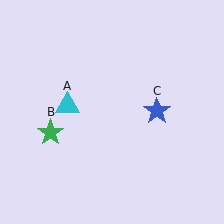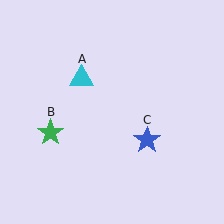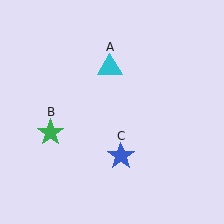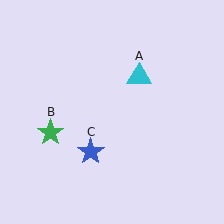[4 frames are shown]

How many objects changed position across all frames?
2 objects changed position: cyan triangle (object A), blue star (object C).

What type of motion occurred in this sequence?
The cyan triangle (object A), blue star (object C) rotated clockwise around the center of the scene.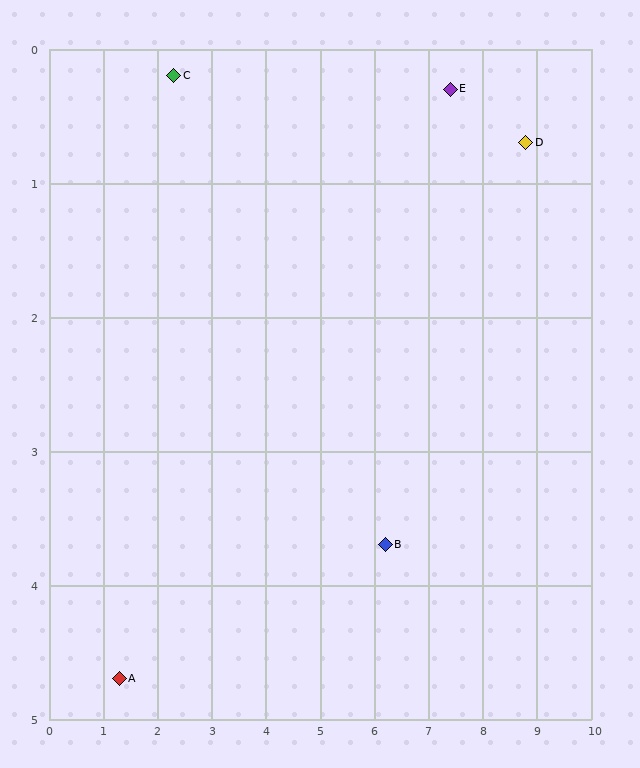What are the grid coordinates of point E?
Point E is at approximately (7.4, 0.3).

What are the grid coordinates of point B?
Point B is at approximately (6.2, 3.7).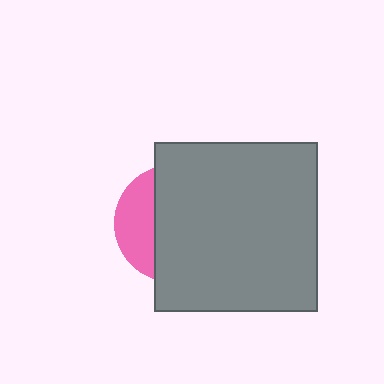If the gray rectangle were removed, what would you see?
You would see the complete pink circle.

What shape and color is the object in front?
The object in front is a gray rectangle.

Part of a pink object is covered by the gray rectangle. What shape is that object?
It is a circle.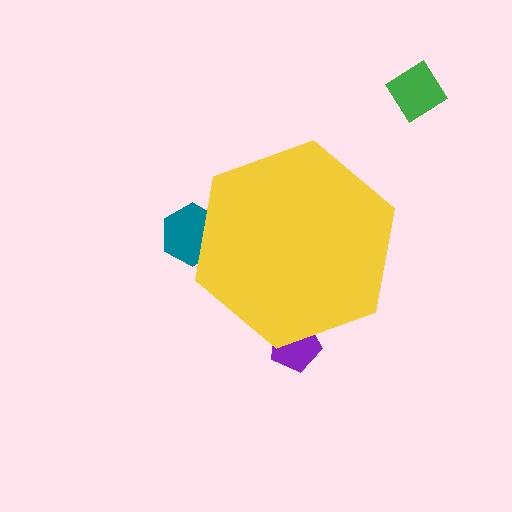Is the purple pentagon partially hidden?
Yes, the purple pentagon is partially hidden behind the yellow hexagon.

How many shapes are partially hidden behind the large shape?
2 shapes are partially hidden.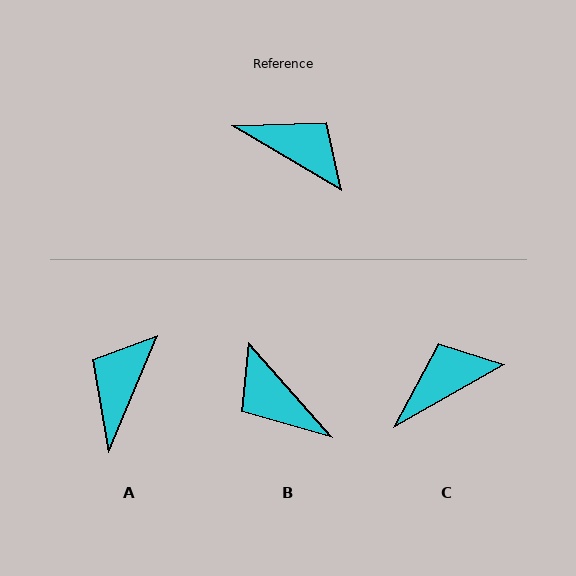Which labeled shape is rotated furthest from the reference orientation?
B, about 162 degrees away.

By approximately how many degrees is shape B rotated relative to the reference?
Approximately 162 degrees counter-clockwise.